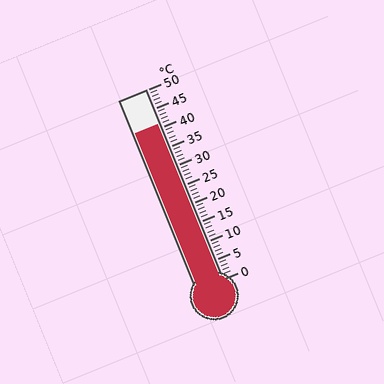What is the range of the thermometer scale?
The thermometer scale ranges from 0°C to 50°C.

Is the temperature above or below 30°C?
The temperature is above 30°C.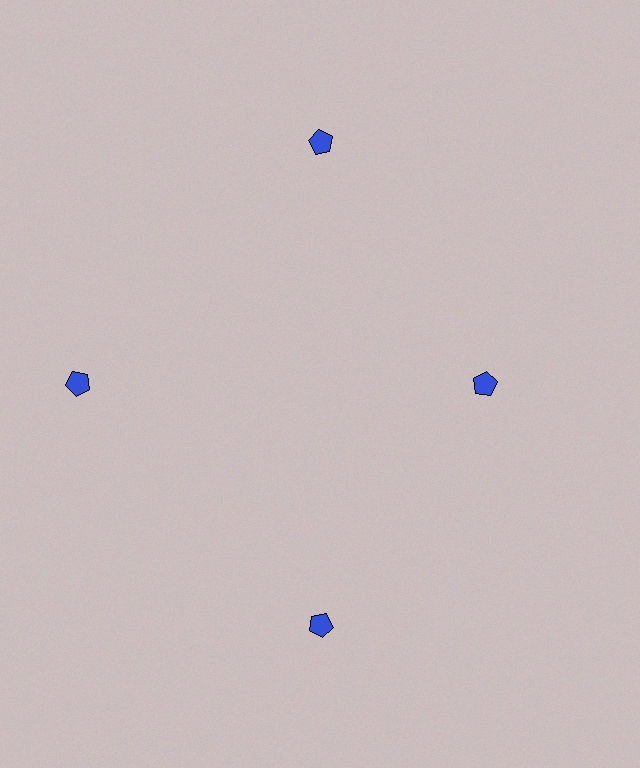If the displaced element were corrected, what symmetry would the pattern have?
It would have 4-fold rotational symmetry — the pattern would map onto itself every 90 degrees.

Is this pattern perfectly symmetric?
No. The 4 blue pentagons are arranged in a ring, but one element near the 3 o'clock position is pulled inward toward the center, breaking the 4-fold rotational symmetry.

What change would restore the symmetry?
The symmetry would be restored by moving it outward, back onto the ring so that all 4 pentagons sit at equal angles and equal distance from the center.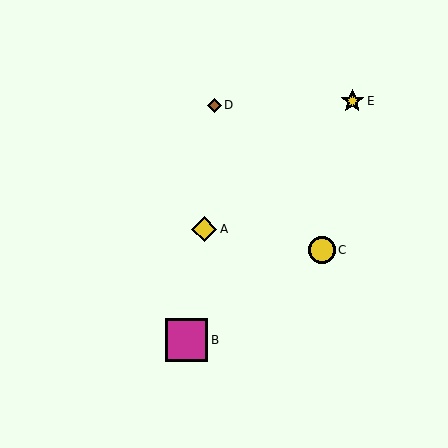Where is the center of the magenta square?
The center of the magenta square is at (187, 340).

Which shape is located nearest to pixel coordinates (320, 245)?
The yellow circle (labeled C) at (322, 250) is nearest to that location.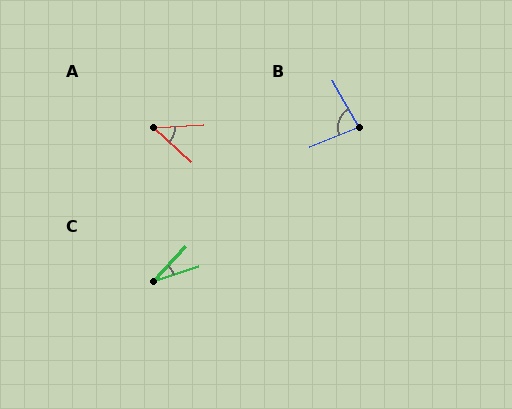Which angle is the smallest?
C, at approximately 29 degrees.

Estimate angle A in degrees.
Approximately 47 degrees.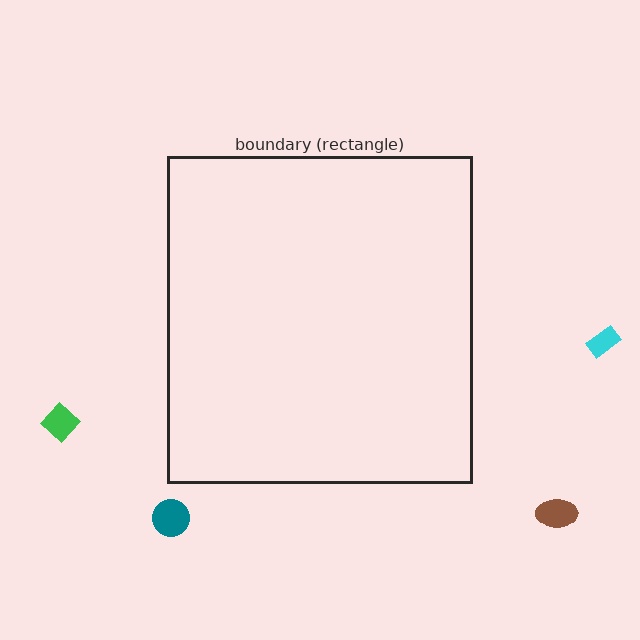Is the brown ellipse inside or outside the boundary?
Outside.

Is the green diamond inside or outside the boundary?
Outside.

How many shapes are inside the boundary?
0 inside, 4 outside.